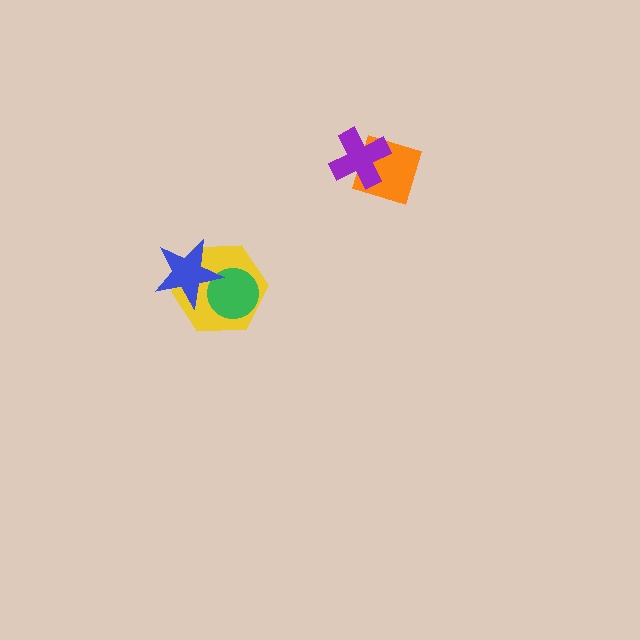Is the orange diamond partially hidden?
Yes, it is partially covered by another shape.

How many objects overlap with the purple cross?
1 object overlaps with the purple cross.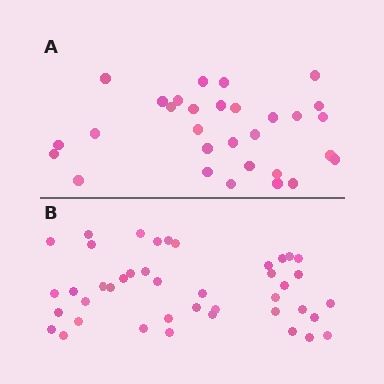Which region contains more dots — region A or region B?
Region B (the bottom region) has more dots.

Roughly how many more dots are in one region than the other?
Region B has roughly 12 or so more dots than region A.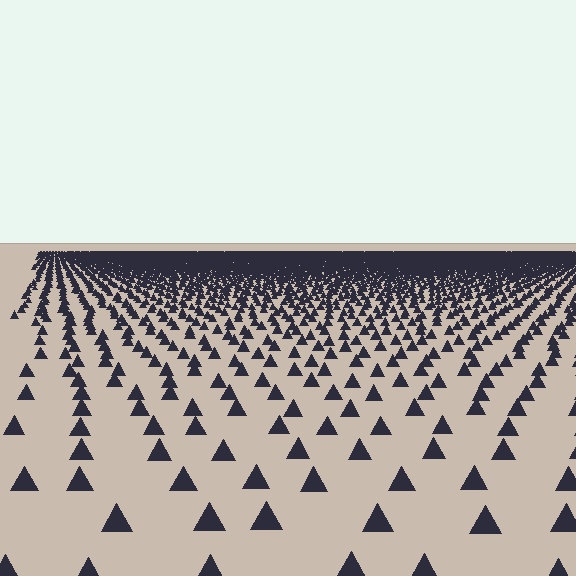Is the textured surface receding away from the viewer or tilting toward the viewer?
The surface is receding away from the viewer. Texture elements get smaller and denser toward the top.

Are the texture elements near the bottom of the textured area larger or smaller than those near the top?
Larger. Near the bottom, elements are closer to the viewer and appear at a bigger on-screen size.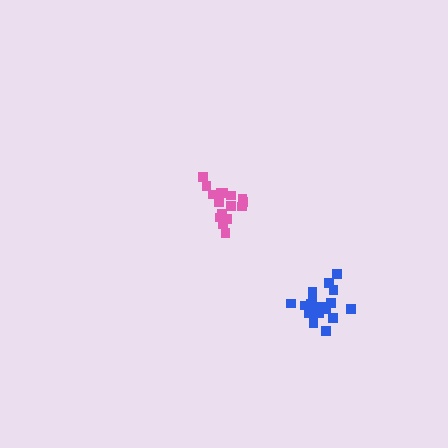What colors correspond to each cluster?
The clusters are colored: pink, blue.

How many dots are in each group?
Group 1: 16 dots, Group 2: 18 dots (34 total).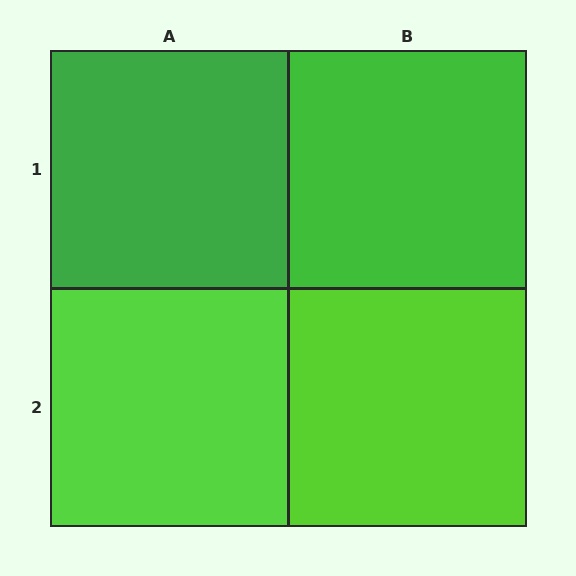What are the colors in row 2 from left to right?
Lime, lime.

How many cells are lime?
2 cells are lime.